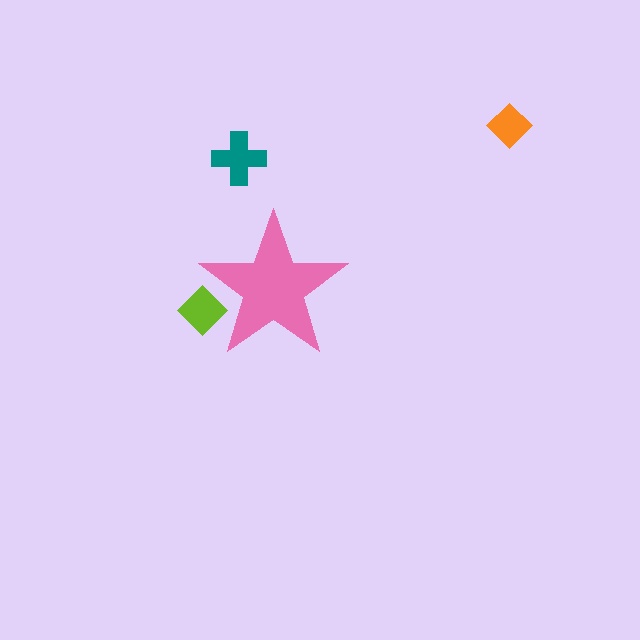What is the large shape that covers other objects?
A pink star.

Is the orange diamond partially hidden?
No, the orange diamond is fully visible.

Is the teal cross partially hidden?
No, the teal cross is fully visible.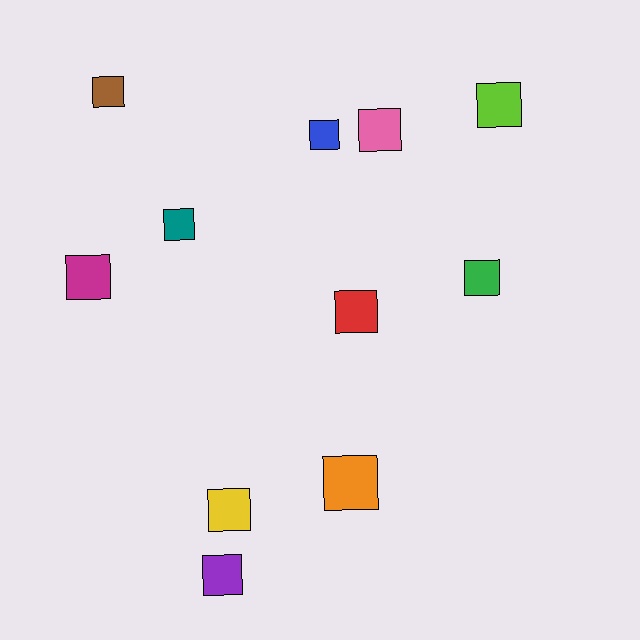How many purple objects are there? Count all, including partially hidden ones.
There is 1 purple object.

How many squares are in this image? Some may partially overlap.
There are 11 squares.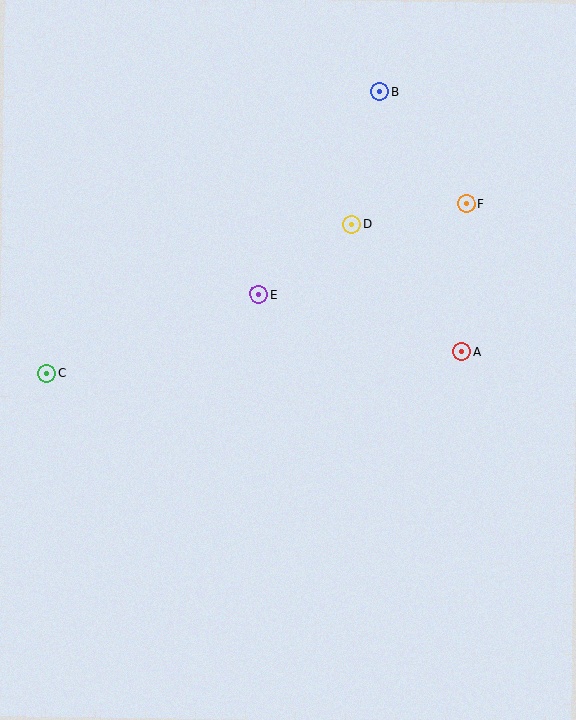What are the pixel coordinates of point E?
Point E is at (259, 294).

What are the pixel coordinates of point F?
Point F is at (466, 203).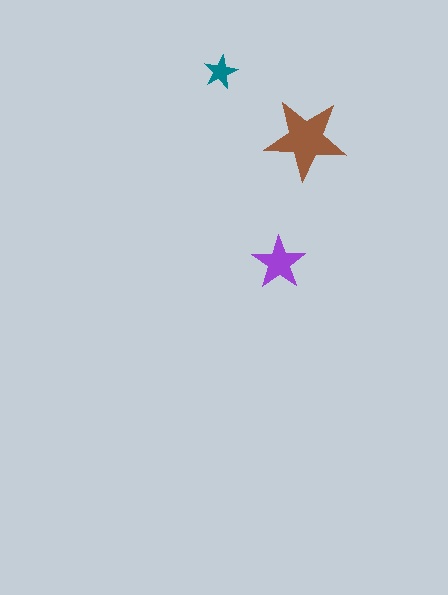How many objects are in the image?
There are 3 objects in the image.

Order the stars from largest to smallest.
the brown one, the purple one, the teal one.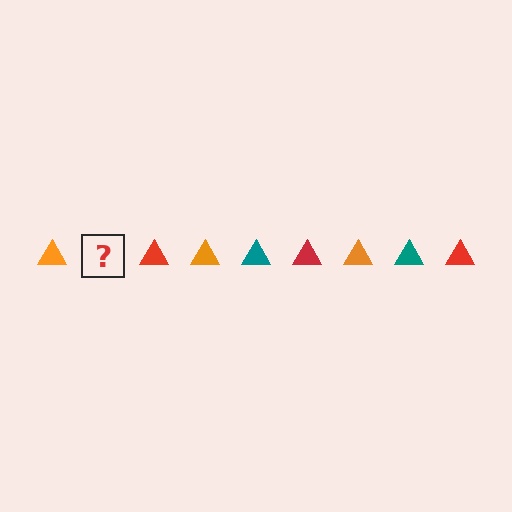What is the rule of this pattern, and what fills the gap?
The rule is that the pattern cycles through orange, teal, red triangles. The gap should be filled with a teal triangle.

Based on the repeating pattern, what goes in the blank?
The blank should be a teal triangle.